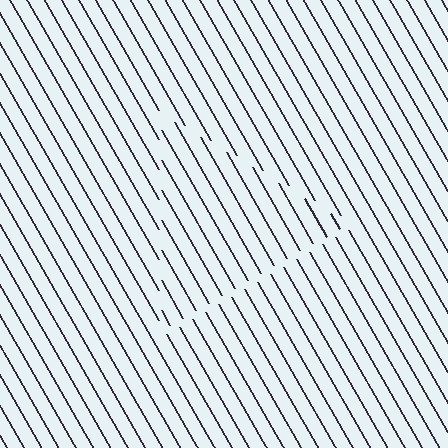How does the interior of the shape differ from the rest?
The interior of the shape contains the same grating, shifted by half a period — the contour is defined by the phase discontinuity where line-ends from the inner and outer gratings abut.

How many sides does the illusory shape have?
3 sides — the line-ends trace a triangle.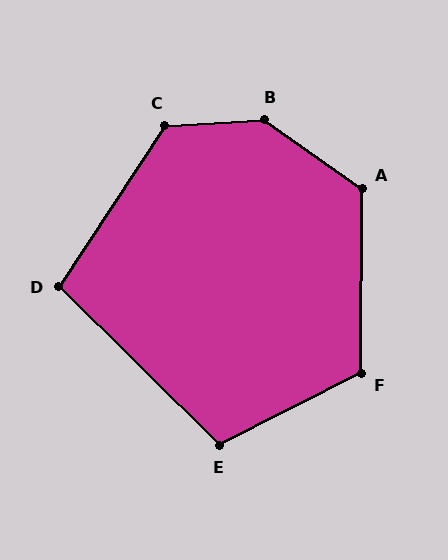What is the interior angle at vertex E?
Approximately 108 degrees (obtuse).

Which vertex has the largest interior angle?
B, at approximately 141 degrees.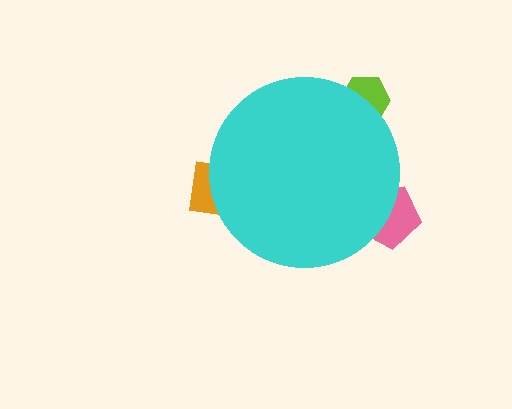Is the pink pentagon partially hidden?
Yes, the pink pentagon is partially hidden behind the cyan circle.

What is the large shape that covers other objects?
A cyan circle.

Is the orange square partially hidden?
Yes, the orange square is partially hidden behind the cyan circle.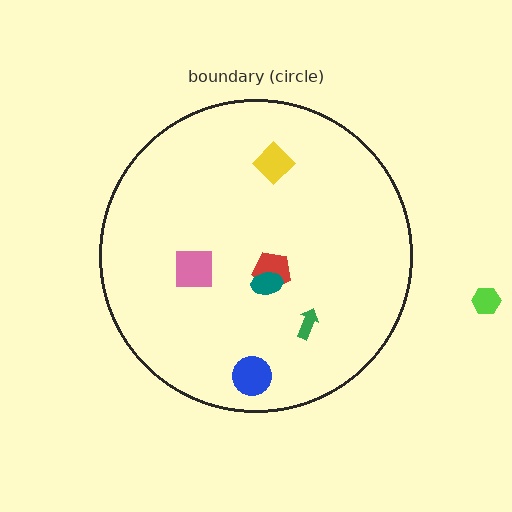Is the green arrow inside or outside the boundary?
Inside.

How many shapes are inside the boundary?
6 inside, 1 outside.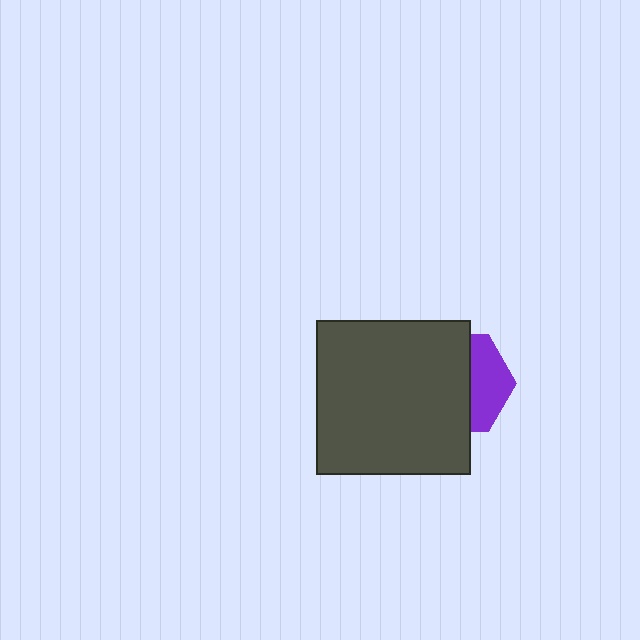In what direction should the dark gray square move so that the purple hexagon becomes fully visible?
The dark gray square should move left. That is the shortest direction to clear the overlap and leave the purple hexagon fully visible.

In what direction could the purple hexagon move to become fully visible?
The purple hexagon could move right. That would shift it out from behind the dark gray square entirely.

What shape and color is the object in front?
The object in front is a dark gray square.